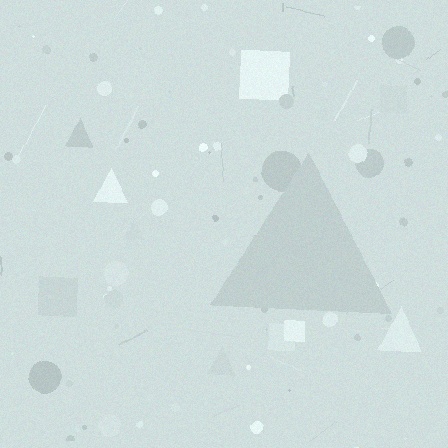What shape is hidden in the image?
A triangle is hidden in the image.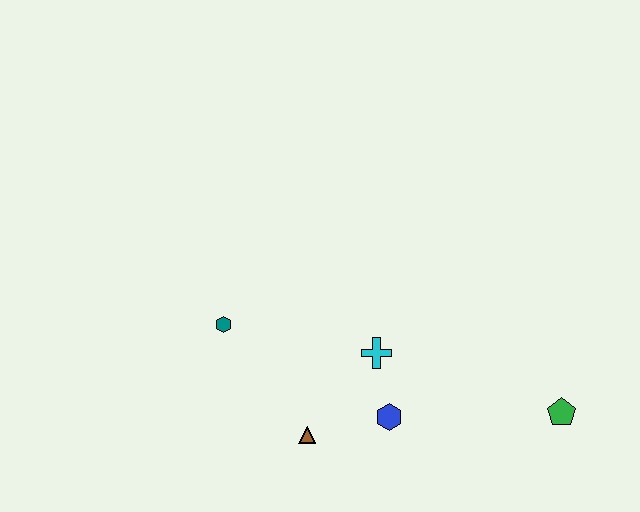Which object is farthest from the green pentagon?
The teal hexagon is farthest from the green pentagon.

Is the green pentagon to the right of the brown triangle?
Yes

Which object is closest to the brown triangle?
The blue hexagon is closest to the brown triangle.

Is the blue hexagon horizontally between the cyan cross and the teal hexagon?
No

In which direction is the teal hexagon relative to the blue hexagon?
The teal hexagon is to the left of the blue hexagon.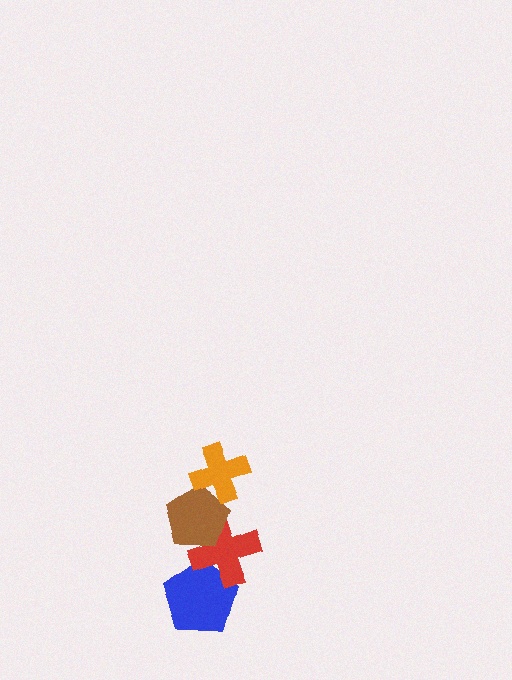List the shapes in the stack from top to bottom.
From top to bottom: the orange cross, the brown pentagon, the red cross, the blue pentagon.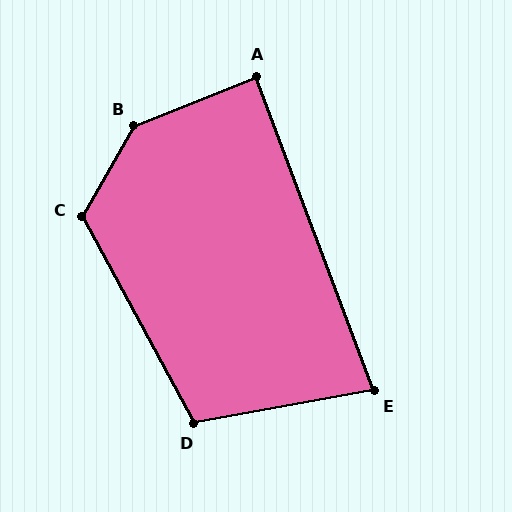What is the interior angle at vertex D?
Approximately 108 degrees (obtuse).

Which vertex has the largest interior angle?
B, at approximately 141 degrees.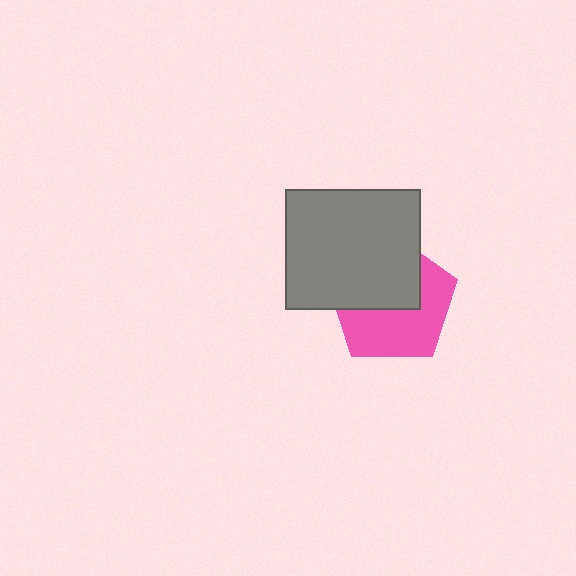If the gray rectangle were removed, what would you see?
You would see the complete pink pentagon.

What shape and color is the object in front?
The object in front is a gray rectangle.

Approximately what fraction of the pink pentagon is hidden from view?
Roughly 47% of the pink pentagon is hidden behind the gray rectangle.